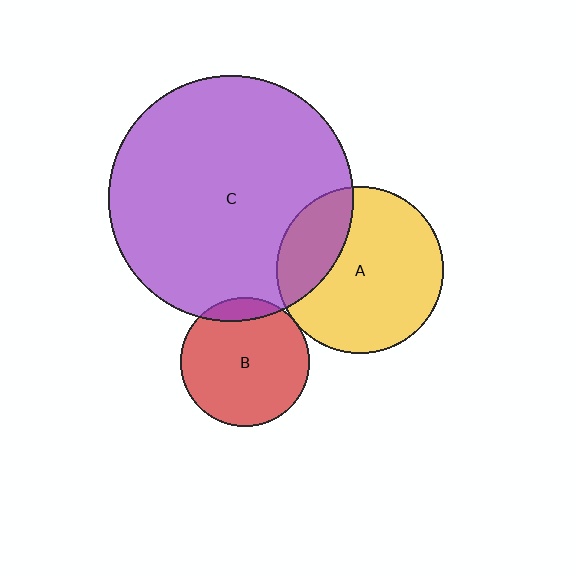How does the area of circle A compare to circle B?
Approximately 1.7 times.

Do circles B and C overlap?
Yes.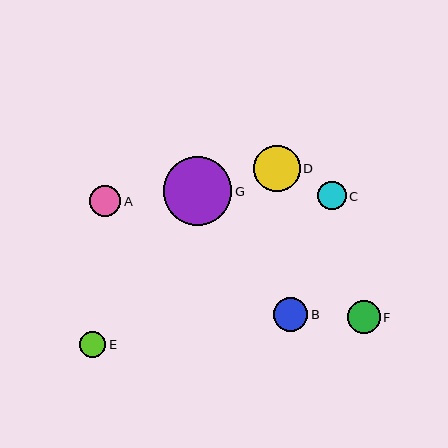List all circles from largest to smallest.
From largest to smallest: G, D, B, F, A, C, E.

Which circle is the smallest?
Circle E is the smallest with a size of approximately 26 pixels.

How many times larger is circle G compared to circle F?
Circle G is approximately 2.1 times the size of circle F.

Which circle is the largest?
Circle G is the largest with a size of approximately 68 pixels.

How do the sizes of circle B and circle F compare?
Circle B and circle F are approximately the same size.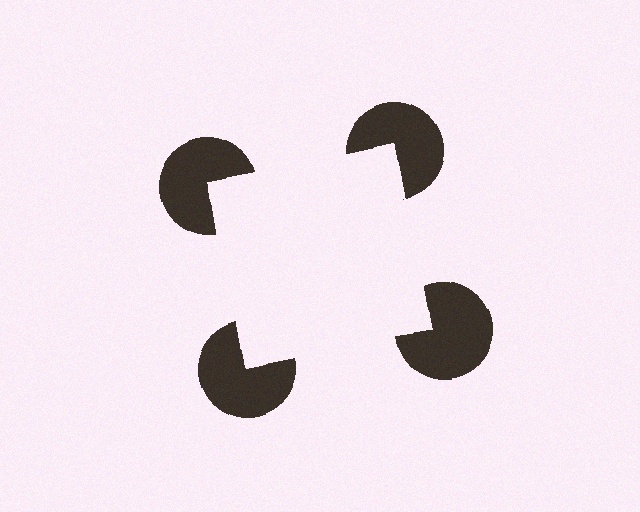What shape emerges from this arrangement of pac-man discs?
An illusory square — its edges are inferred from the aligned wedge cuts in the pac-man discs, not physically drawn.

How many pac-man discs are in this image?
There are 4 — one at each vertex of the illusory square.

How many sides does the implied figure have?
4 sides.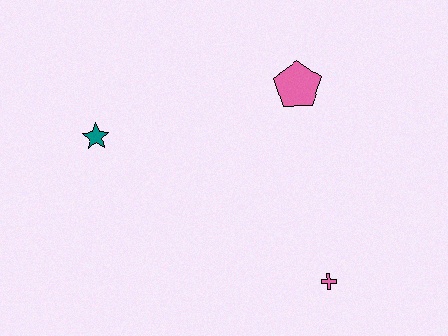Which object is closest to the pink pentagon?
The pink cross is closest to the pink pentagon.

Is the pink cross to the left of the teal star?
No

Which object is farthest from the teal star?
The pink cross is farthest from the teal star.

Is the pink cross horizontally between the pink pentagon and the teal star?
No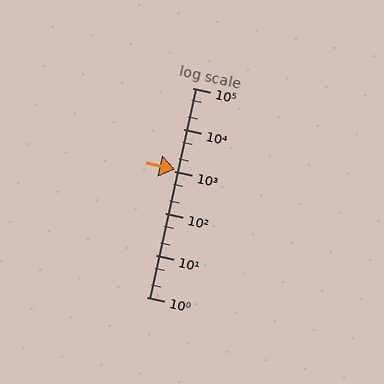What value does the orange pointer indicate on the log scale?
The pointer indicates approximately 1100.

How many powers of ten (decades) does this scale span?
The scale spans 5 decades, from 1 to 100000.